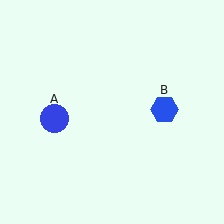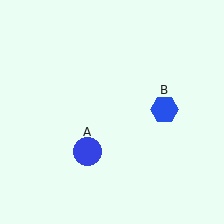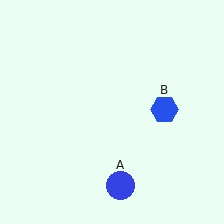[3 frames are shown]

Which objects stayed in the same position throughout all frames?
Blue hexagon (object B) remained stationary.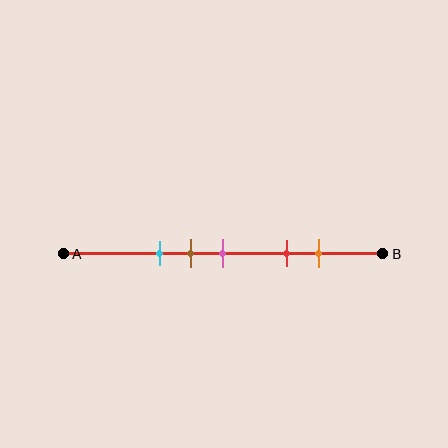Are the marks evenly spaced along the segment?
No, the marks are not evenly spaced.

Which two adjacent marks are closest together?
The brown and pink marks are the closest adjacent pair.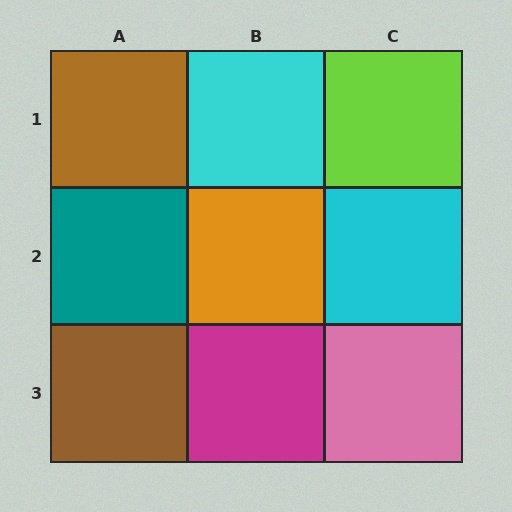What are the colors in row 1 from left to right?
Brown, cyan, lime.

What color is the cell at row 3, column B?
Magenta.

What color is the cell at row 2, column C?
Cyan.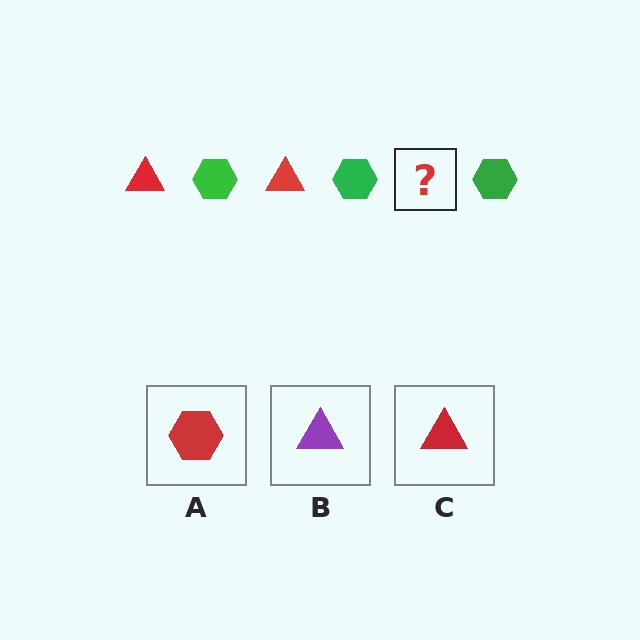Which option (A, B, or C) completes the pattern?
C.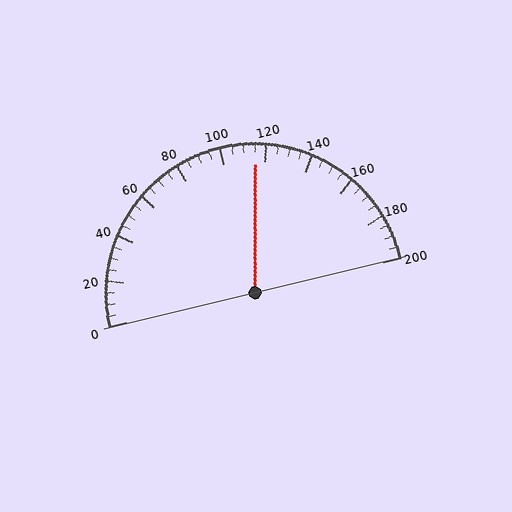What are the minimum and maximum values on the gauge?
The gauge ranges from 0 to 200.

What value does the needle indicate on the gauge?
The needle indicates approximately 115.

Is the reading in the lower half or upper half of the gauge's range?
The reading is in the upper half of the range (0 to 200).